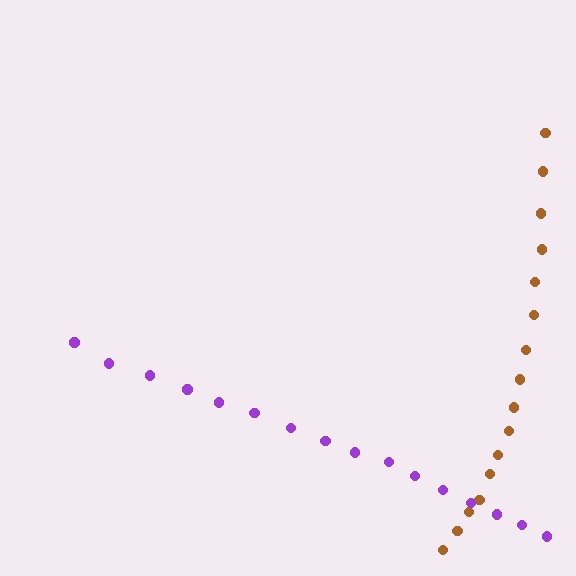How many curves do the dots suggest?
There are 2 distinct paths.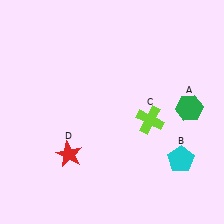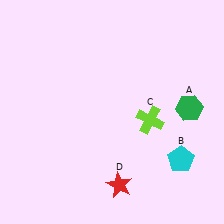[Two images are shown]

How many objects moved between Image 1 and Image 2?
1 object moved between the two images.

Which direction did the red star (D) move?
The red star (D) moved right.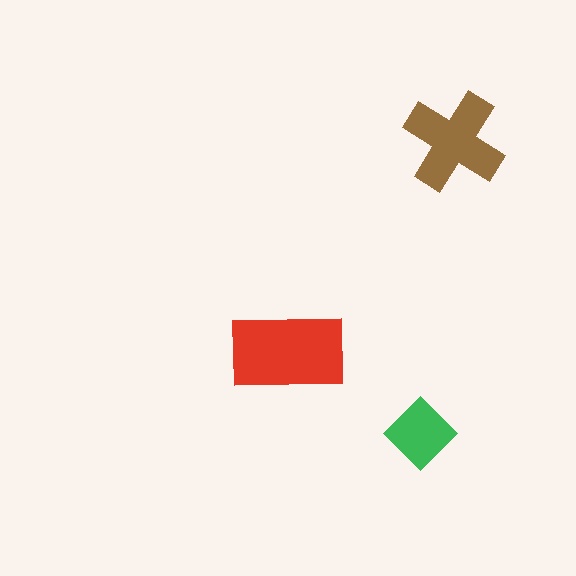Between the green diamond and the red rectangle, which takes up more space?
The red rectangle.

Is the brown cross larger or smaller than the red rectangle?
Smaller.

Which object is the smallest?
The green diamond.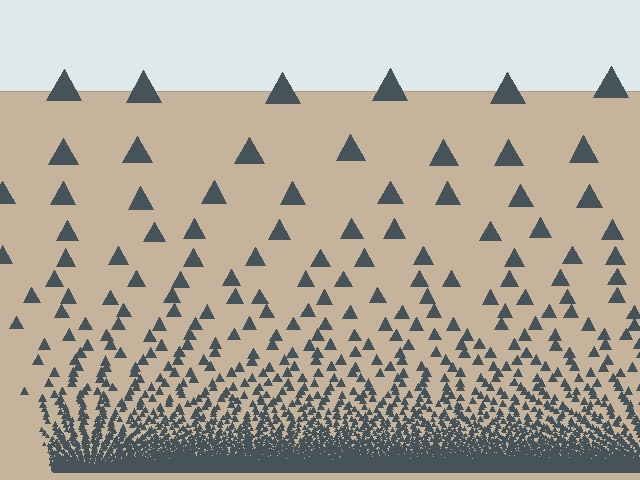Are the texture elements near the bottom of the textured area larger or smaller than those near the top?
Smaller. The gradient is inverted — elements near the bottom are smaller and denser.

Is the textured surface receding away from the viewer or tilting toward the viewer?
The surface appears to tilt toward the viewer. Texture elements get larger and sparser toward the top.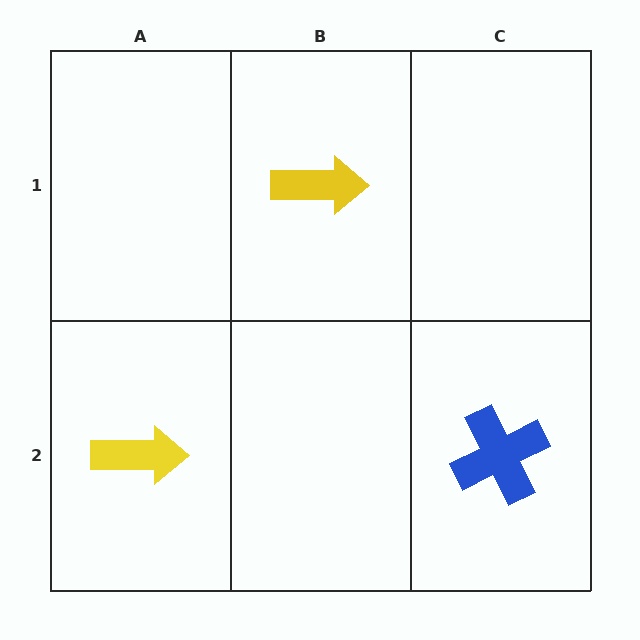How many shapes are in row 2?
2 shapes.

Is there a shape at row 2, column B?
No, that cell is empty.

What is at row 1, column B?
A yellow arrow.